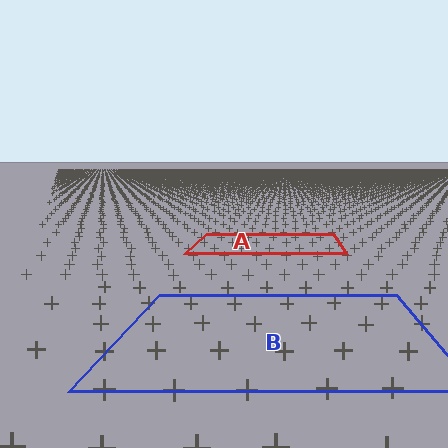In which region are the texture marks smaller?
The texture marks are smaller in region A, because it is farther away.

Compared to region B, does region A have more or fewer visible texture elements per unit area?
Region A has more texture elements per unit area — they are packed more densely because it is farther away.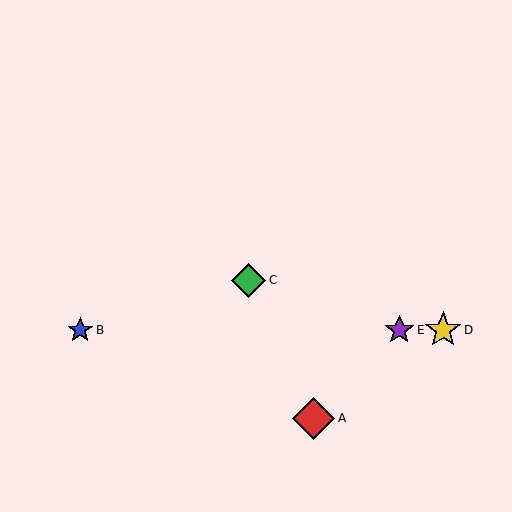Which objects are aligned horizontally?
Objects B, D, E are aligned horizontally.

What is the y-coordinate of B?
Object B is at y≈330.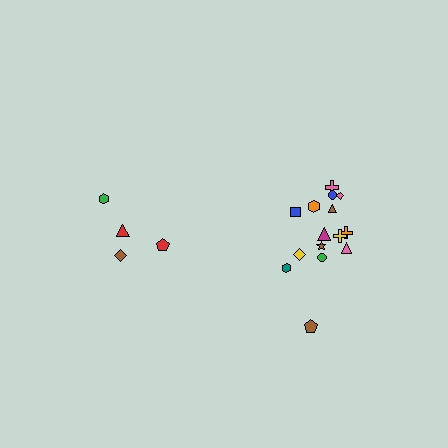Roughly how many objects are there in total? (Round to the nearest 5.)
Roughly 20 objects in total.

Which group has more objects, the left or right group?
The right group.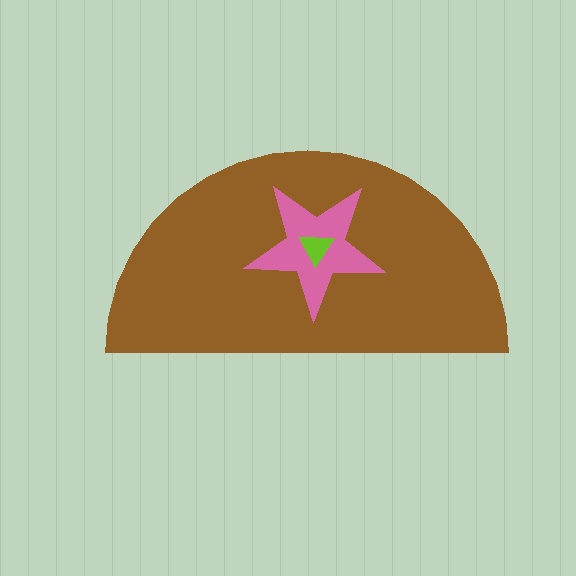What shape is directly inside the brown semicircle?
The pink star.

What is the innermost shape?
The lime triangle.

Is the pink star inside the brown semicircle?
Yes.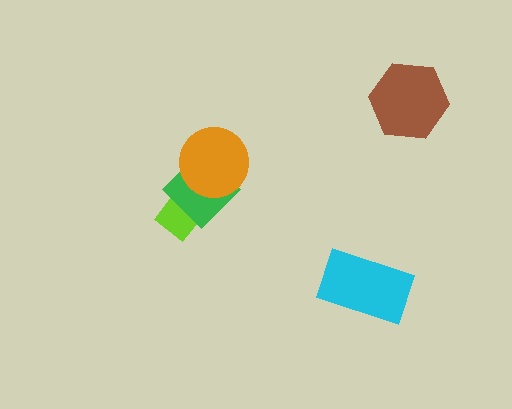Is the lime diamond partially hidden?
Yes, it is partially covered by another shape.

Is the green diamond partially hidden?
Yes, it is partially covered by another shape.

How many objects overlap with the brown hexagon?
0 objects overlap with the brown hexagon.